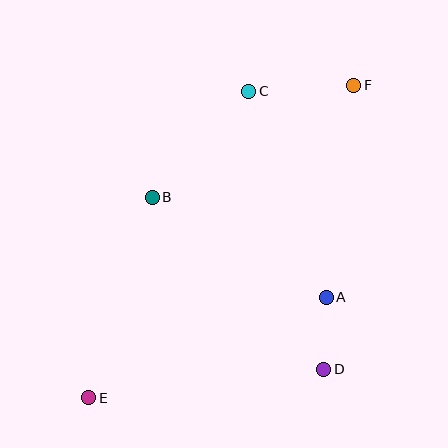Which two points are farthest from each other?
Points E and F are farthest from each other.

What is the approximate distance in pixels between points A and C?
The distance between A and C is approximately 220 pixels.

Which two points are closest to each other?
Points A and D are closest to each other.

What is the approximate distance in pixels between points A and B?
The distance between A and B is approximately 201 pixels.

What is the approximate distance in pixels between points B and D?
The distance between B and D is approximately 243 pixels.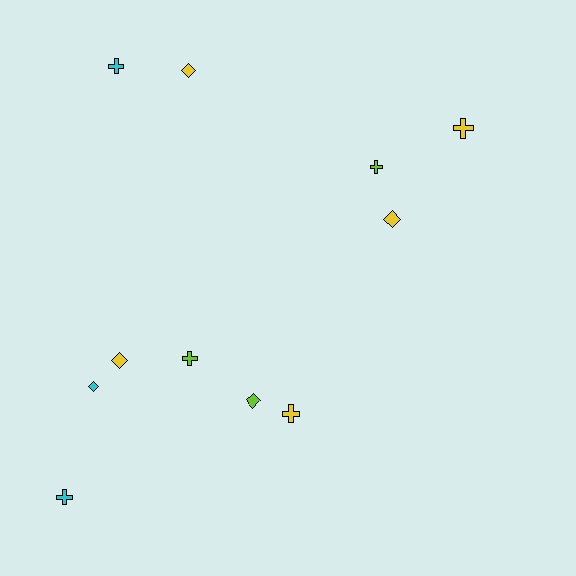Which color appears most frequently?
Yellow, with 5 objects.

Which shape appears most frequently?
Cross, with 6 objects.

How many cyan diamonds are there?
There is 1 cyan diamond.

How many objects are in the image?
There are 11 objects.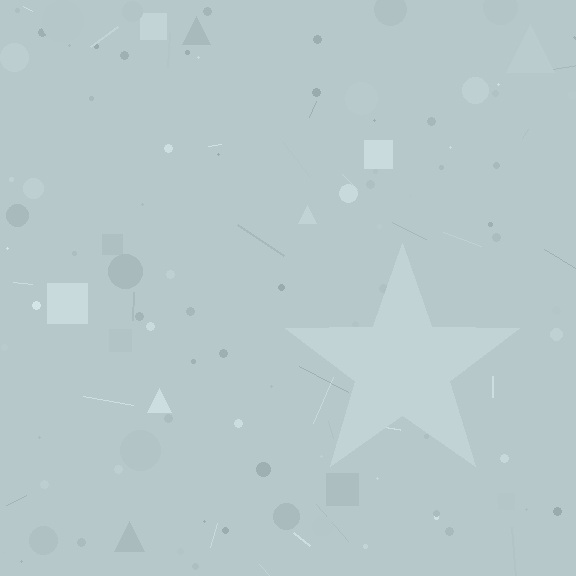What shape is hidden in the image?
A star is hidden in the image.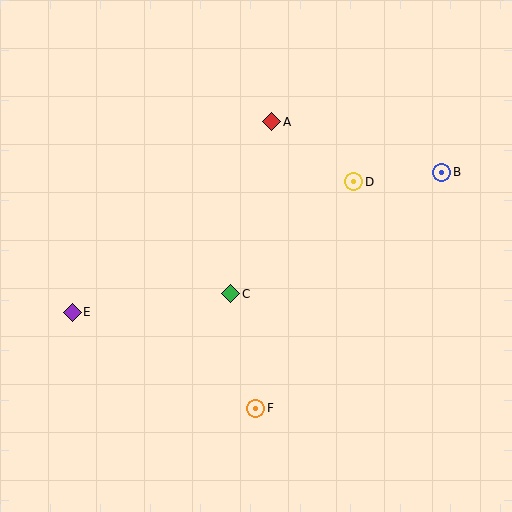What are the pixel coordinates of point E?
Point E is at (72, 312).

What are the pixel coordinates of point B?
Point B is at (442, 172).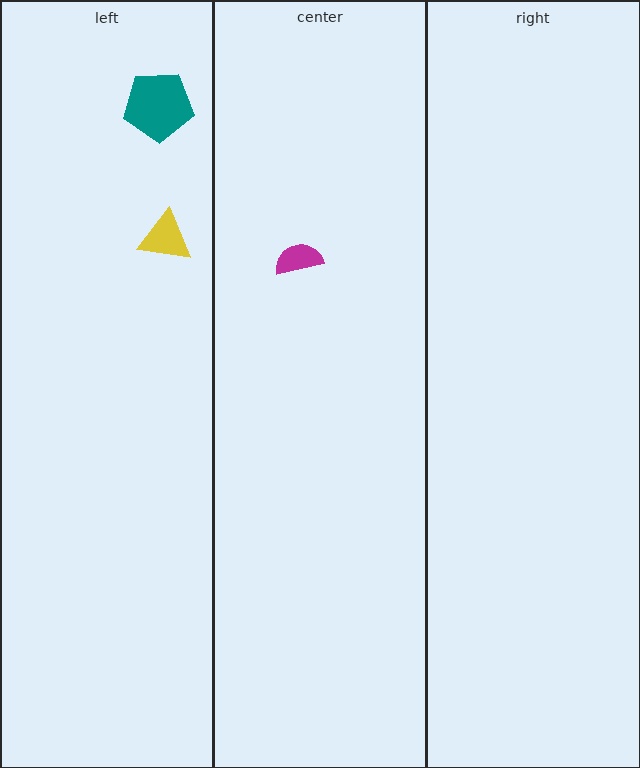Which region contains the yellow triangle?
The left region.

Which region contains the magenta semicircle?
The center region.